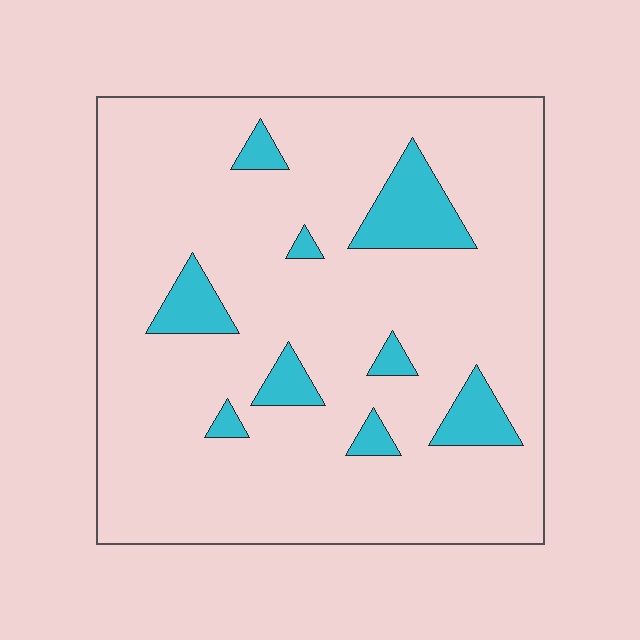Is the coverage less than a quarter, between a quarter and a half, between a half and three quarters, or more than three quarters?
Less than a quarter.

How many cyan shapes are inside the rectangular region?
9.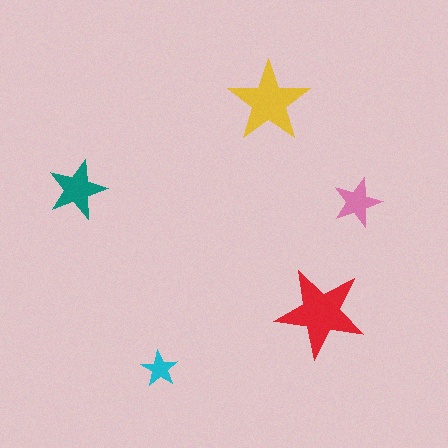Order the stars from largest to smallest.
the red one, the yellow one, the teal one, the pink one, the cyan one.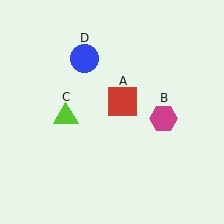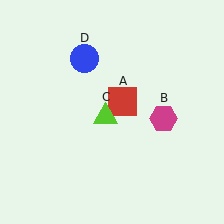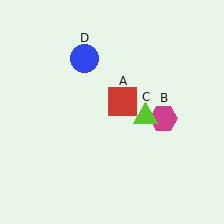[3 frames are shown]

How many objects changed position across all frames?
1 object changed position: lime triangle (object C).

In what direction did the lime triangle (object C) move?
The lime triangle (object C) moved right.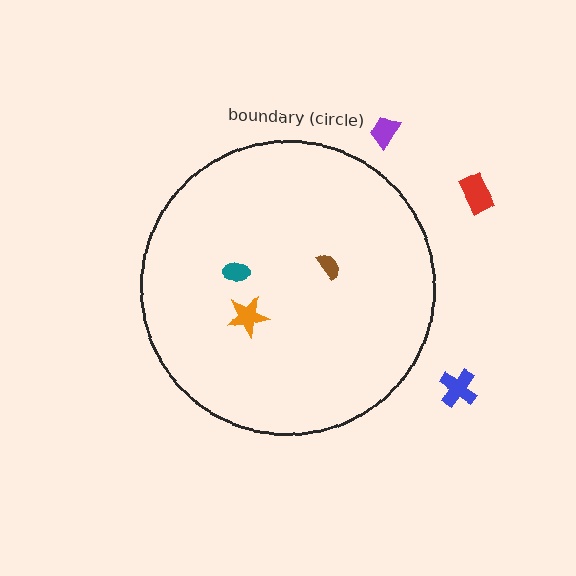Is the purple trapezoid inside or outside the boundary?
Outside.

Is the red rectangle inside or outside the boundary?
Outside.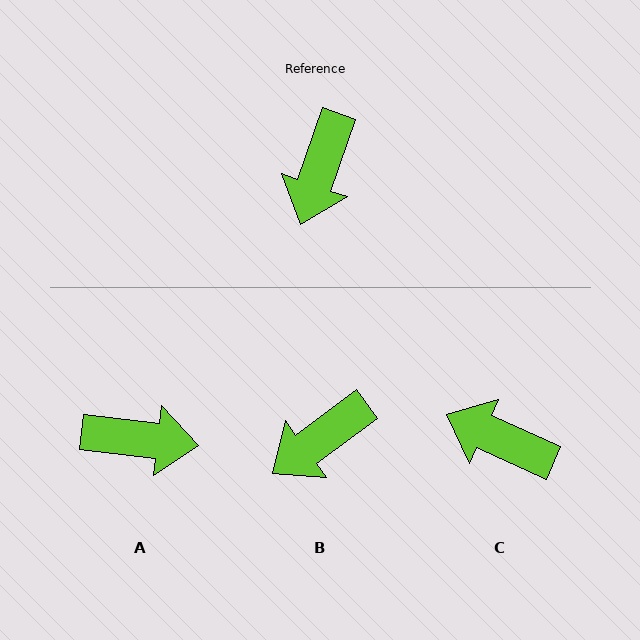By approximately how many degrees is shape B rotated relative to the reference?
Approximately 35 degrees clockwise.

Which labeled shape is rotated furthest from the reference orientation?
A, about 103 degrees away.